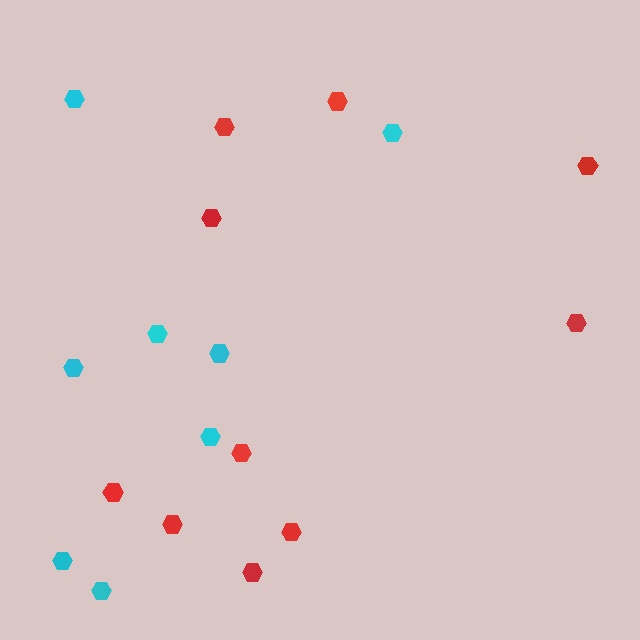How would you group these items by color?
There are 2 groups: one group of red hexagons (10) and one group of cyan hexagons (8).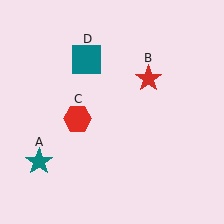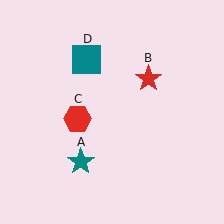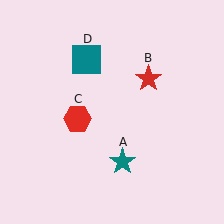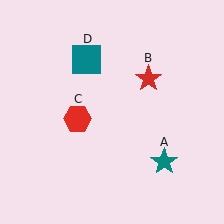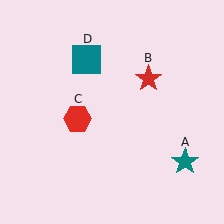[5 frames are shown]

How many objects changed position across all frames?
1 object changed position: teal star (object A).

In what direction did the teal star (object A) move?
The teal star (object A) moved right.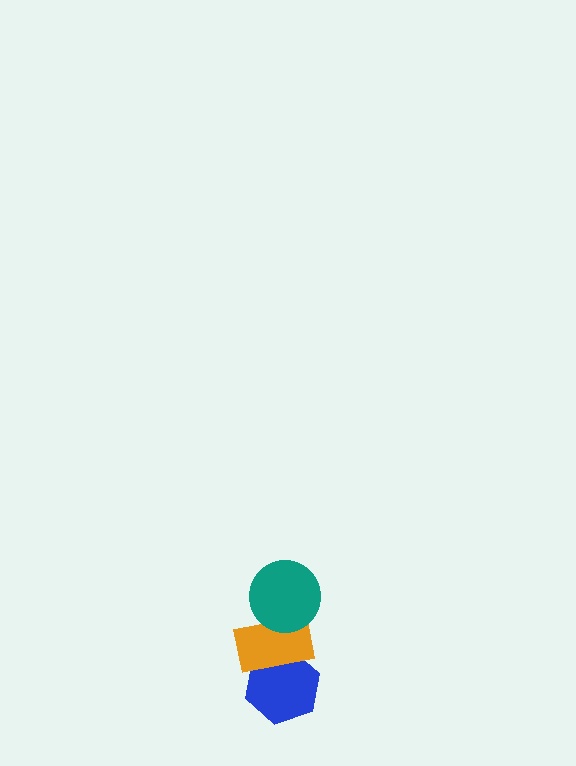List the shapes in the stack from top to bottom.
From top to bottom: the teal circle, the orange rectangle, the blue hexagon.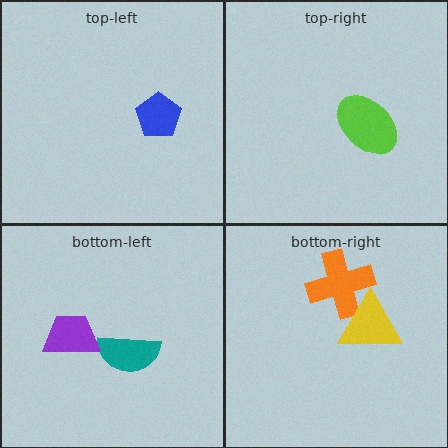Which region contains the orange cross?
The bottom-right region.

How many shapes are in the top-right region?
1.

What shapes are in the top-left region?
The blue pentagon.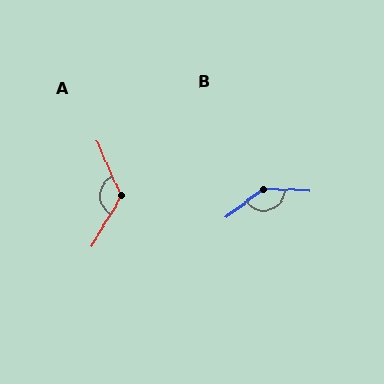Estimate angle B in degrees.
Approximately 141 degrees.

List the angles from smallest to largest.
A (126°), B (141°).